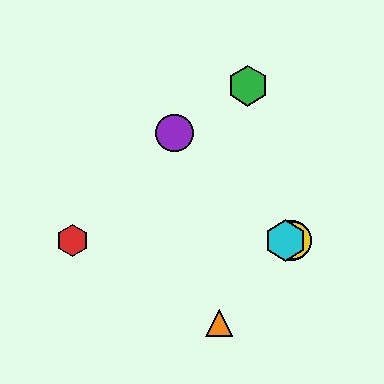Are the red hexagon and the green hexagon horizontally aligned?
No, the red hexagon is at y≈240 and the green hexagon is at y≈86.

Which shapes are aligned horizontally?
The red hexagon, the blue circle, the yellow circle, the cyan hexagon are aligned horizontally.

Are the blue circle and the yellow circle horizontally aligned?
Yes, both are at y≈240.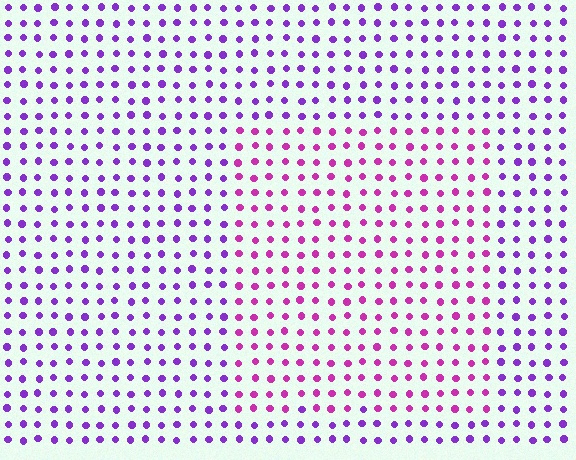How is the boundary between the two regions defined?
The boundary is defined purely by a slight shift in hue (about 37 degrees). Spacing, size, and orientation are identical on both sides.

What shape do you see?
I see a rectangle.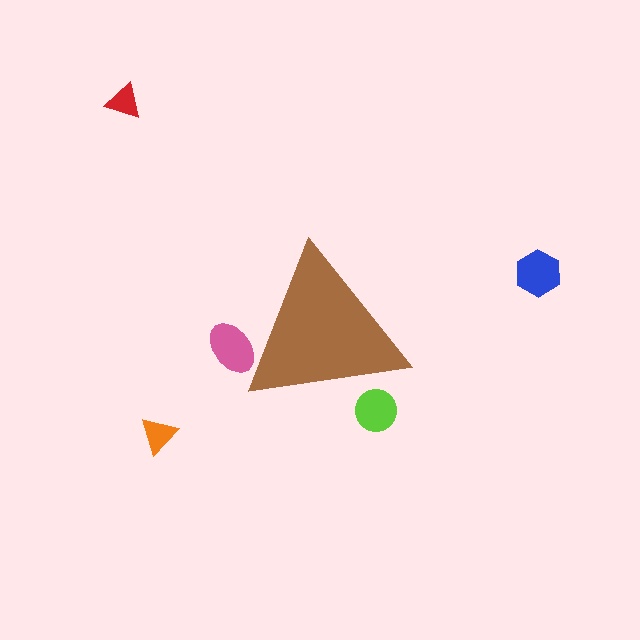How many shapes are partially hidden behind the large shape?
2 shapes are partially hidden.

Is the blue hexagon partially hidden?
No, the blue hexagon is fully visible.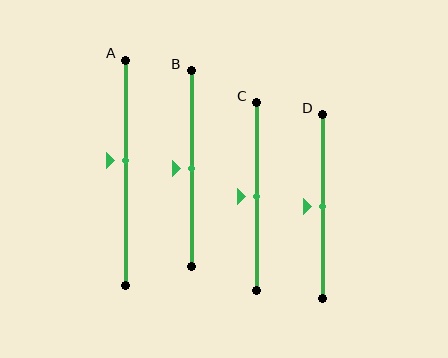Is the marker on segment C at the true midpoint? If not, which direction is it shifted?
Yes, the marker on segment C is at the true midpoint.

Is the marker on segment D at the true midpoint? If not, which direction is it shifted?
Yes, the marker on segment D is at the true midpoint.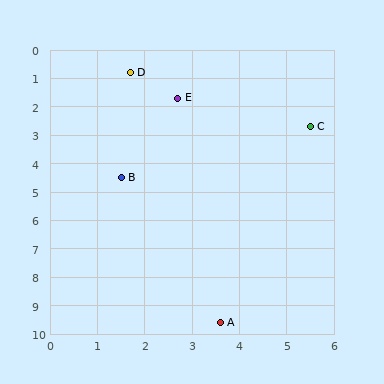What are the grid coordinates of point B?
Point B is at approximately (1.5, 4.5).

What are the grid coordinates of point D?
Point D is at approximately (1.7, 0.8).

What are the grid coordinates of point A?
Point A is at approximately (3.6, 9.6).